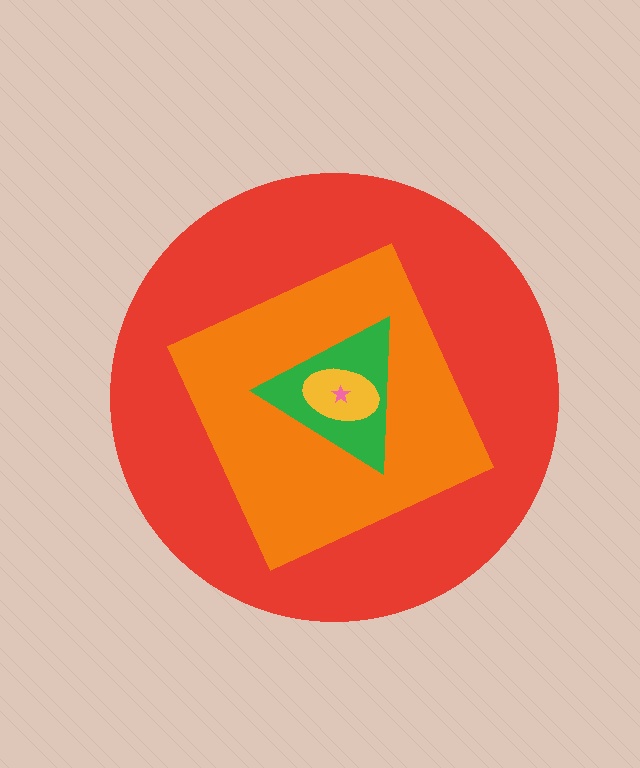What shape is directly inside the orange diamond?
The green triangle.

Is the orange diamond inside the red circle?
Yes.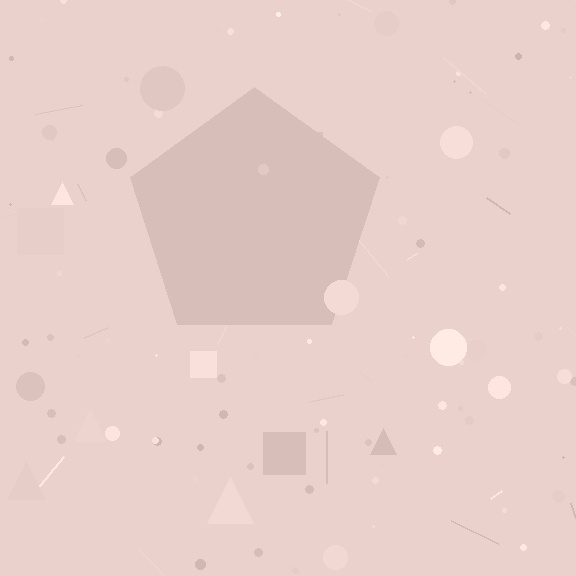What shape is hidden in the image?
A pentagon is hidden in the image.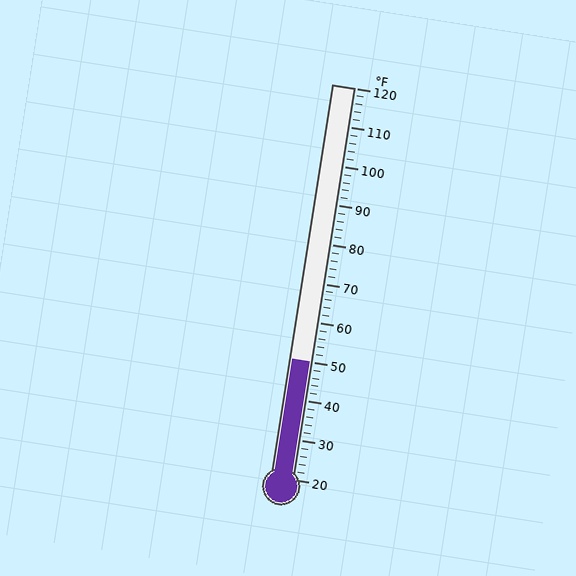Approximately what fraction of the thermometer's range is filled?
The thermometer is filled to approximately 30% of its range.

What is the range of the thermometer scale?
The thermometer scale ranges from 20°F to 120°F.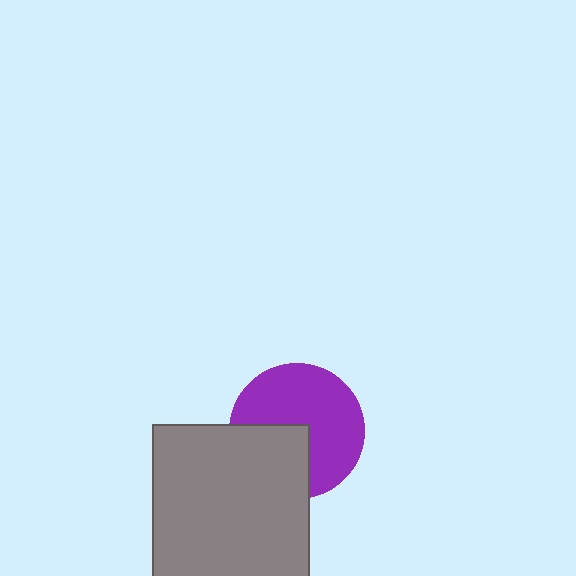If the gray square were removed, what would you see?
You would see the complete purple circle.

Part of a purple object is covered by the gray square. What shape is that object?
It is a circle.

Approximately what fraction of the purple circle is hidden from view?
Roughly 35% of the purple circle is hidden behind the gray square.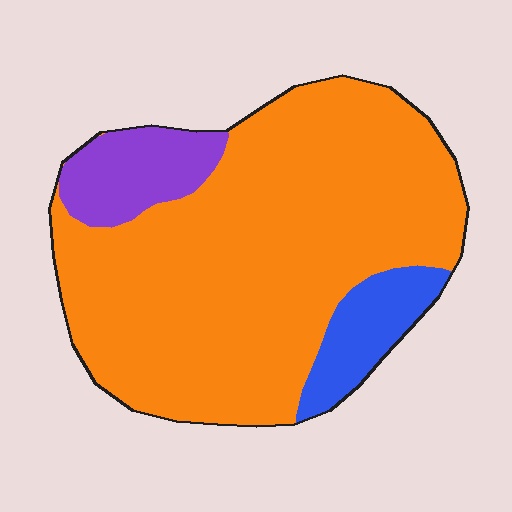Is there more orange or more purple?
Orange.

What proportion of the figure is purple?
Purple takes up about one tenth (1/10) of the figure.